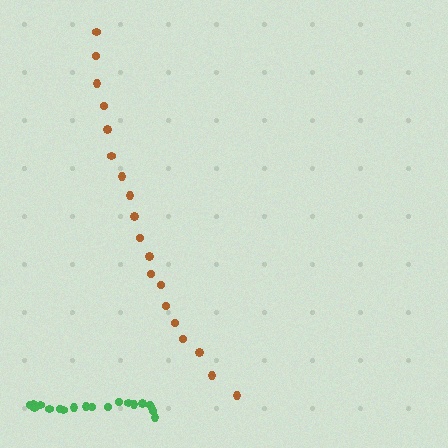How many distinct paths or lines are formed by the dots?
There are 2 distinct paths.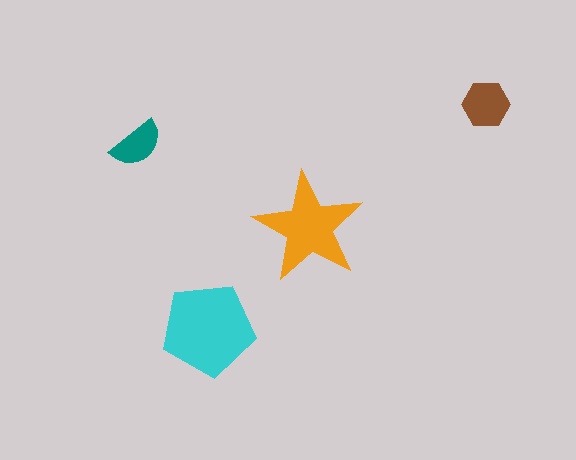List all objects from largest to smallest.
The cyan pentagon, the orange star, the brown hexagon, the teal semicircle.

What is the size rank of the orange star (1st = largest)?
2nd.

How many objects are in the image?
There are 4 objects in the image.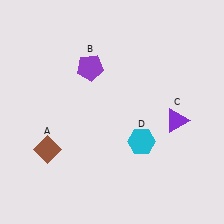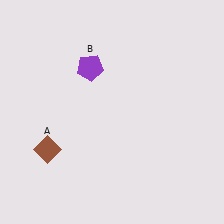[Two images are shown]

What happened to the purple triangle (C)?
The purple triangle (C) was removed in Image 2. It was in the bottom-right area of Image 1.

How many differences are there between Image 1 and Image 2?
There are 2 differences between the two images.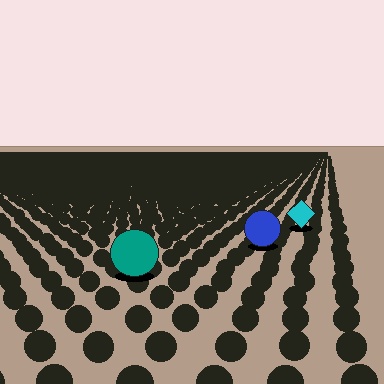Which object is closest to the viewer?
The teal circle is closest. The texture marks near it are larger and more spread out.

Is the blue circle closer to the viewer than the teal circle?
No. The teal circle is closer — you can tell from the texture gradient: the ground texture is coarser near it.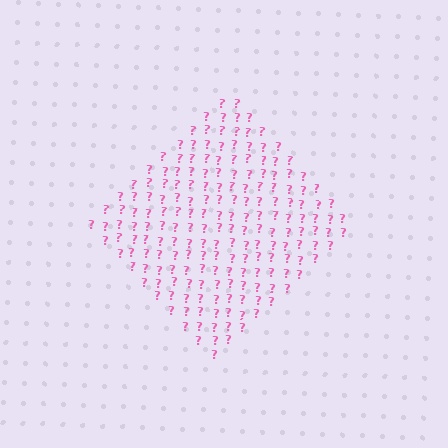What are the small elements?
The small elements are question marks.